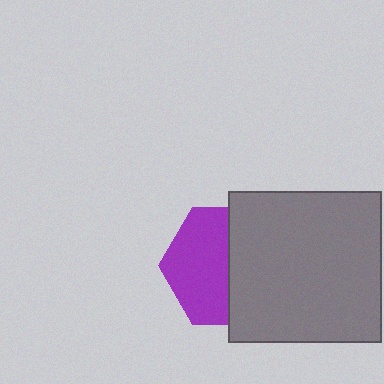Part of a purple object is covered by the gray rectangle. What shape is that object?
It is a hexagon.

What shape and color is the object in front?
The object in front is a gray rectangle.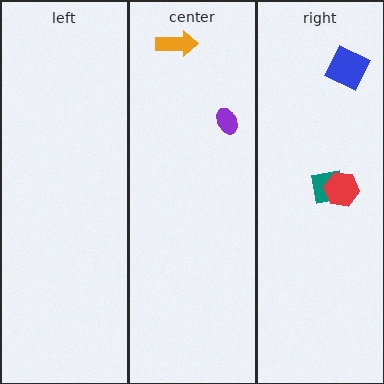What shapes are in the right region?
The teal square, the red hexagon, the blue square.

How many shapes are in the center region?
2.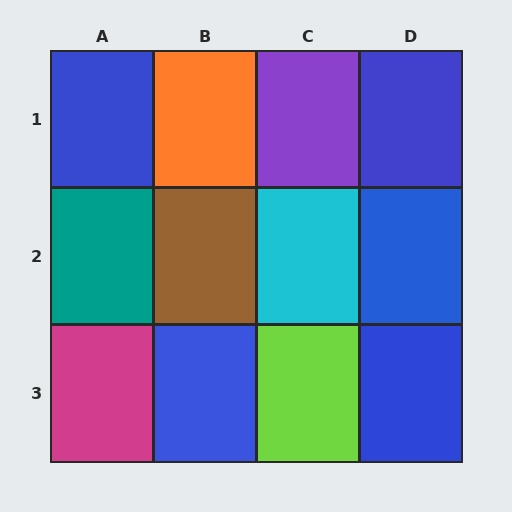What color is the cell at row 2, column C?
Cyan.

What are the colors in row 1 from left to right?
Blue, orange, purple, blue.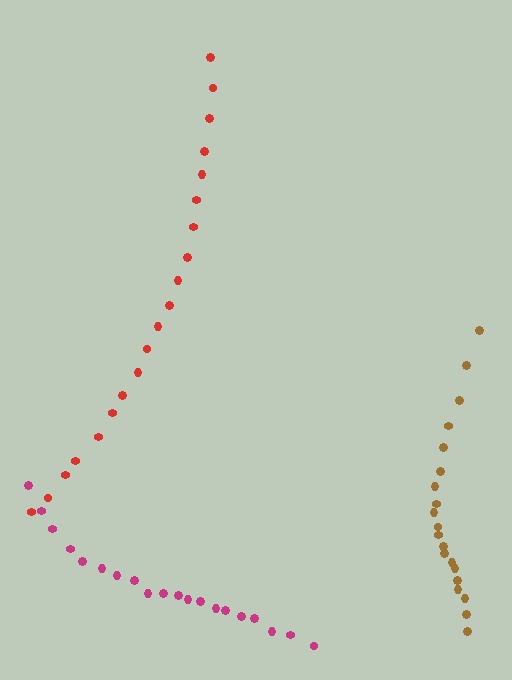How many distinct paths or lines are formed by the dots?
There are 3 distinct paths.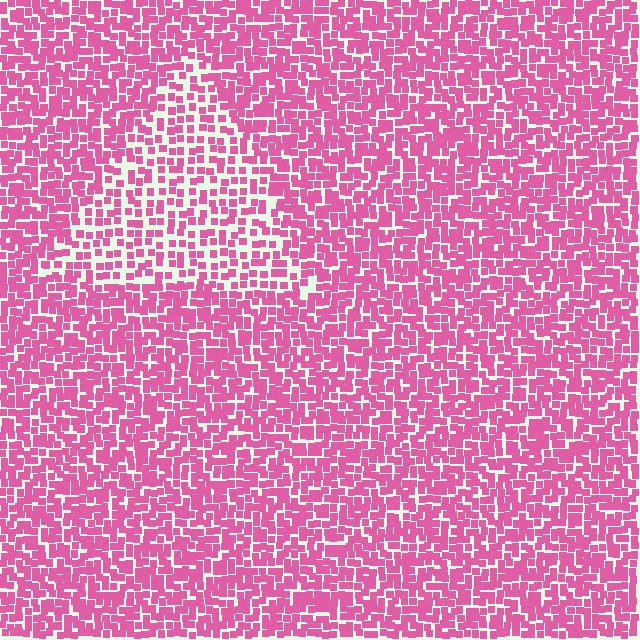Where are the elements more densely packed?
The elements are more densely packed outside the triangle boundary.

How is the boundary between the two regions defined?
The boundary is defined by a change in element density (approximately 1.7x ratio). All elements are the same color, size, and shape.